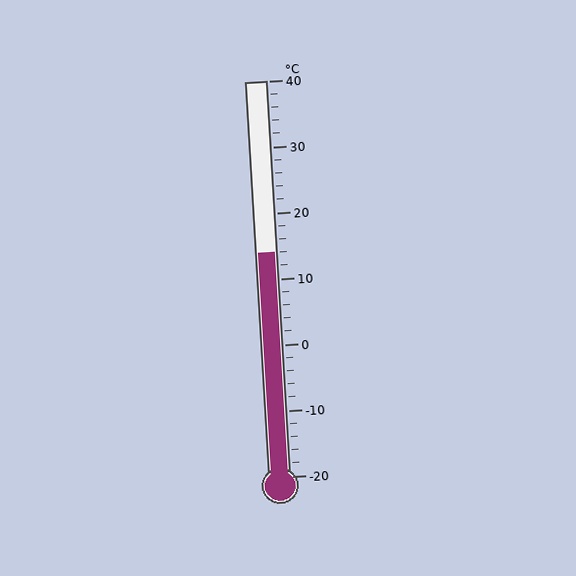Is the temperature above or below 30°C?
The temperature is below 30°C.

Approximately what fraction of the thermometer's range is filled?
The thermometer is filled to approximately 55% of its range.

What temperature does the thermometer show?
The thermometer shows approximately 14°C.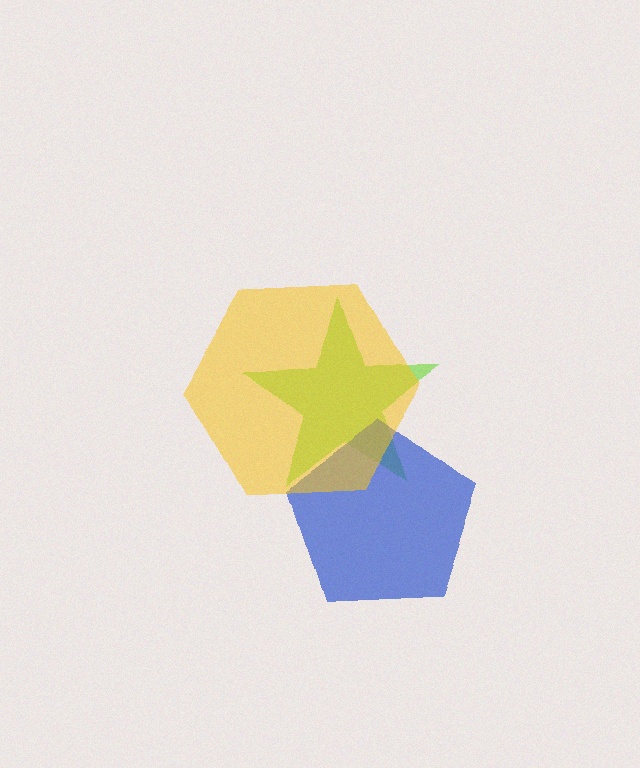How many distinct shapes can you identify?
There are 3 distinct shapes: a lime star, a blue pentagon, a yellow hexagon.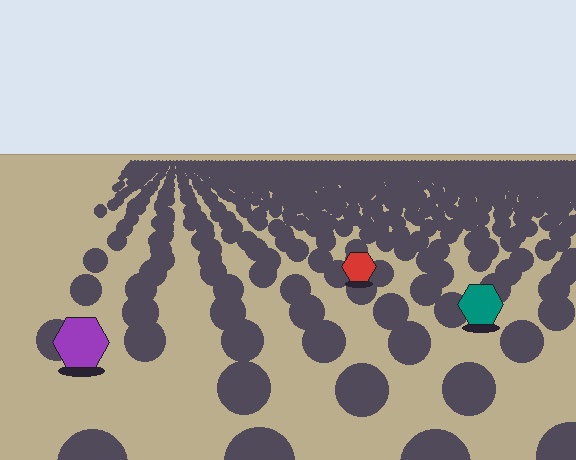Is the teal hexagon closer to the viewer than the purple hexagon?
No. The purple hexagon is closer — you can tell from the texture gradient: the ground texture is coarser near it.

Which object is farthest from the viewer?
The red hexagon is farthest from the viewer. It appears smaller and the ground texture around it is denser.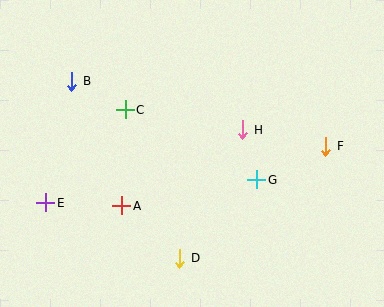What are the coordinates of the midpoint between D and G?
The midpoint between D and G is at (218, 219).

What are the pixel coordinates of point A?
Point A is at (122, 206).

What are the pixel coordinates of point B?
Point B is at (72, 81).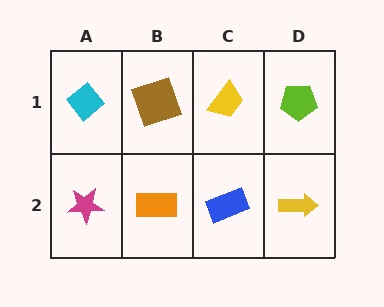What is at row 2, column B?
An orange rectangle.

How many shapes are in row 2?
4 shapes.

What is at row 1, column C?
A yellow trapezoid.